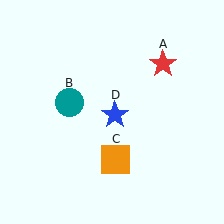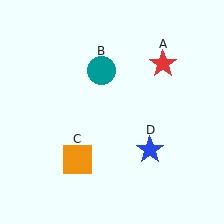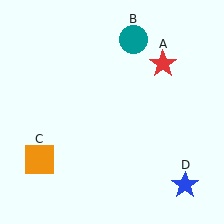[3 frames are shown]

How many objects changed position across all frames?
3 objects changed position: teal circle (object B), orange square (object C), blue star (object D).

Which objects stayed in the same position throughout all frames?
Red star (object A) remained stationary.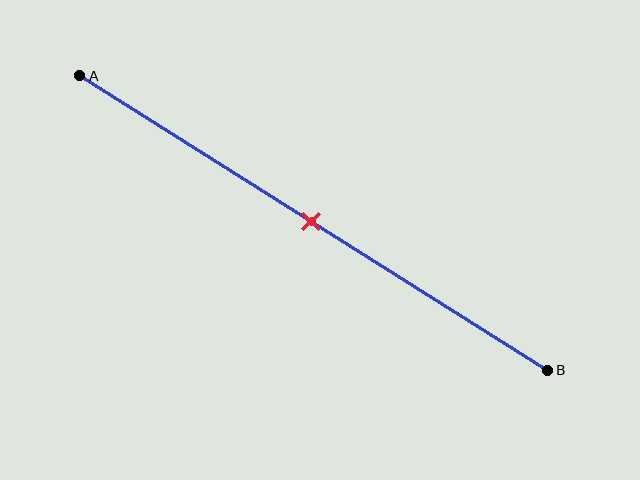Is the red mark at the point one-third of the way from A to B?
No, the mark is at about 50% from A, not at the 33% one-third point.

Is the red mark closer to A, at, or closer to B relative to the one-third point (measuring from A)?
The red mark is closer to point B than the one-third point of segment AB.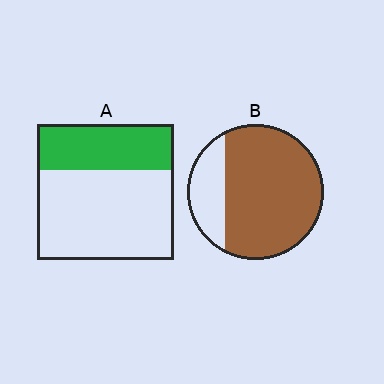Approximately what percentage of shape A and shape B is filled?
A is approximately 35% and B is approximately 75%.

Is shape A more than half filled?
No.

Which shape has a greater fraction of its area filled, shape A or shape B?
Shape B.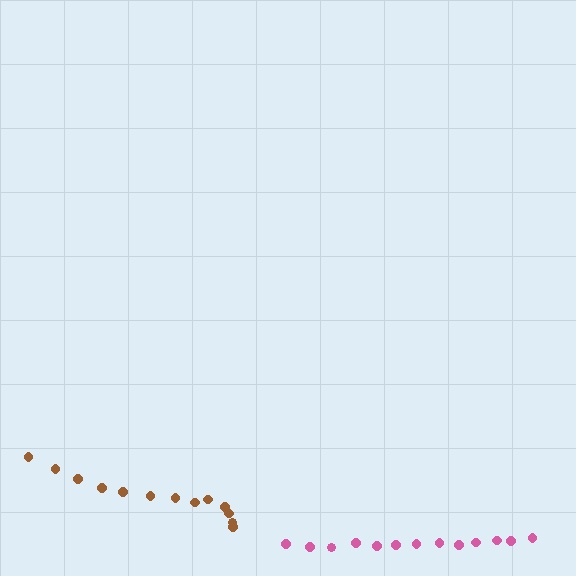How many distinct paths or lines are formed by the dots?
There are 2 distinct paths.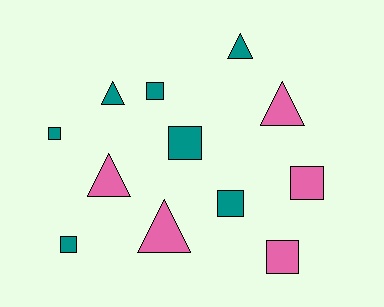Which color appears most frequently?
Teal, with 7 objects.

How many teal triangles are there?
There are 2 teal triangles.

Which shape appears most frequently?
Square, with 7 objects.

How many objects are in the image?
There are 12 objects.